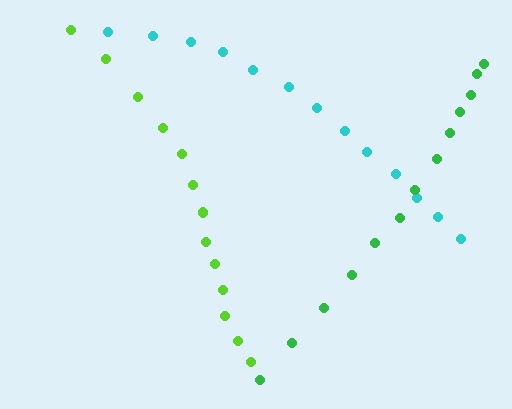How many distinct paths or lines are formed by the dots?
There are 3 distinct paths.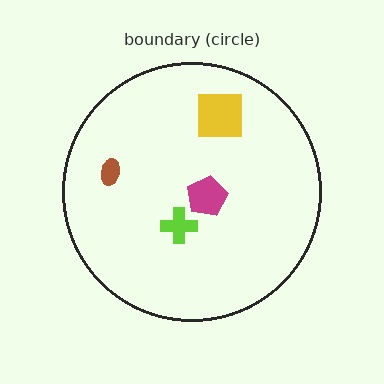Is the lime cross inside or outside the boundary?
Inside.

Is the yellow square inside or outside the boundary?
Inside.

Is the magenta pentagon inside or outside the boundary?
Inside.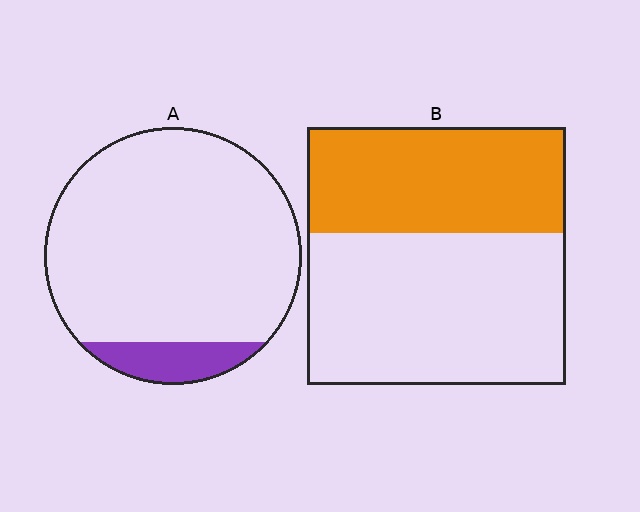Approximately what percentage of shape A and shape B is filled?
A is approximately 10% and B is approximately 40%.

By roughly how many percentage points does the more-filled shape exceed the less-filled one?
By roughly 30 percentage points (B over A).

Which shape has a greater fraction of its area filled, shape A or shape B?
Shape B.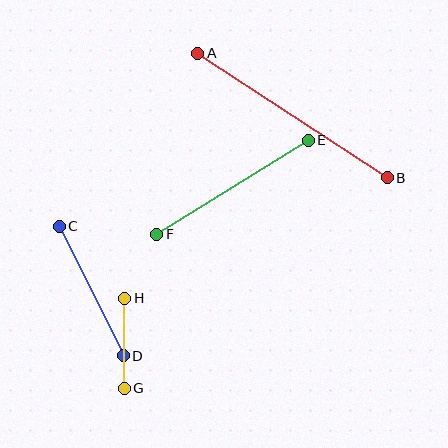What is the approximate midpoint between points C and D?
The midpoint is at approximately (91, 291) pixels.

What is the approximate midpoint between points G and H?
The midpoint is at approximately (124, 343) pixels.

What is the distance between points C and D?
The distance is approximately 144 pixels.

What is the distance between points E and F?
The distance is approximately 178 pixels.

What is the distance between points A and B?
The distance is approximately 227 pixels.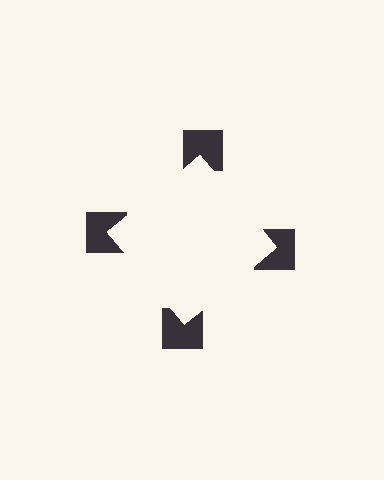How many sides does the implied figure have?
4 sides.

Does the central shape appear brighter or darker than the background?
It typically appears slightly brighter than the background, even though no actual brightness change is drawn.